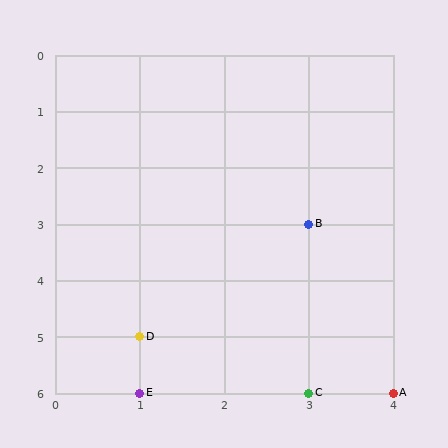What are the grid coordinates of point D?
Point D is at grid coordinates (1, 5).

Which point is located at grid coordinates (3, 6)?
Point C is at (3, 6).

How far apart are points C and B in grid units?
Points C and B are 3 rows apart.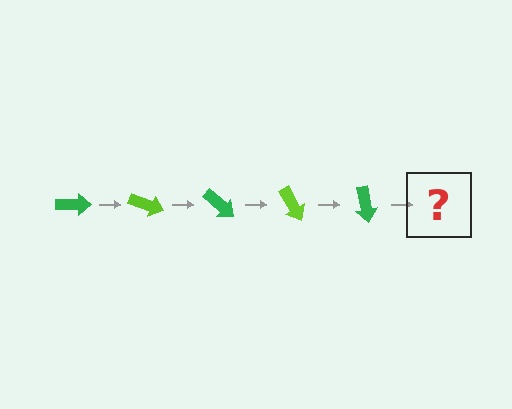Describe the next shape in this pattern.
It should be a lime arrow, rotated 100 degrees from the start.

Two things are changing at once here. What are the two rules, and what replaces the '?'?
The two rules are that it rotates 20 degrees each step and the color cycles through green and lime. The '?' should be a lime arrow, rotated 100 degrees from the start.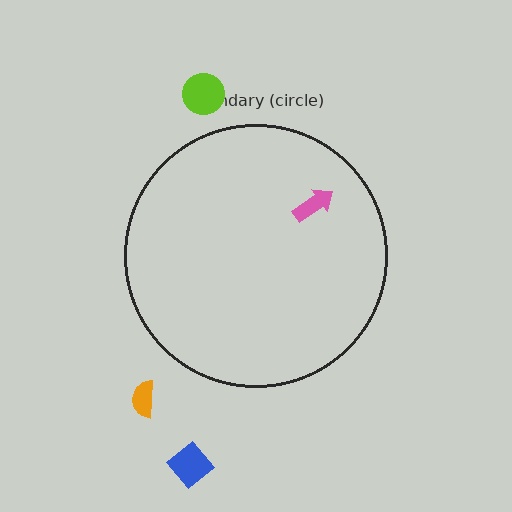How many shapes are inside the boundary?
1 inside, 3 outside.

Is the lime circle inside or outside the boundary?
Outside.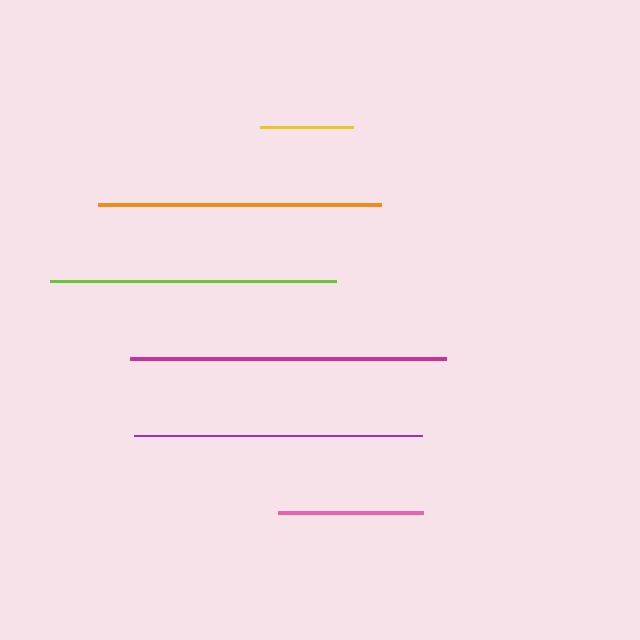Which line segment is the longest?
The magenta line is the longest at approximately 317 pixels.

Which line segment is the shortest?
The yellow line is the shortest at approximately 94 pixels.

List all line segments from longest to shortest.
From longest to shortest: magenta, purple, lime, orange, pink, yellow.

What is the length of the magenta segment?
The magenta segment is approximately 317 pixels long.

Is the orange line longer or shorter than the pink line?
The orange line is longer than the pink line.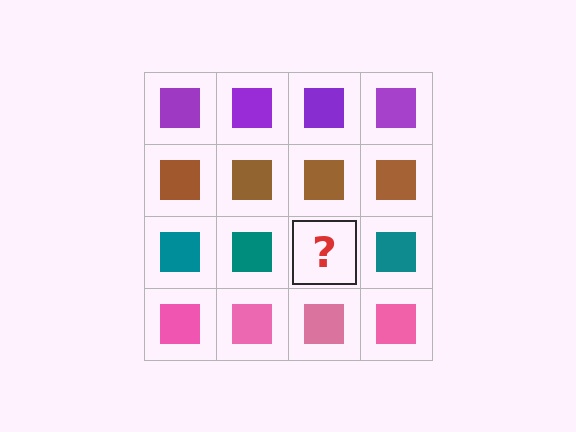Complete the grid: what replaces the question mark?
The question mark should be replaced with a teal square.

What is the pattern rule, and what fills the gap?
The rule is that each row has a consistent color. The gap should be filled with a teal square.